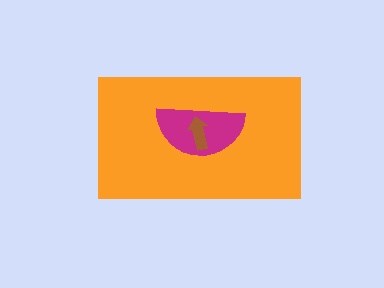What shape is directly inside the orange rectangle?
The magenta semicircle.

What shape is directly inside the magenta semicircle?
The brown arrow.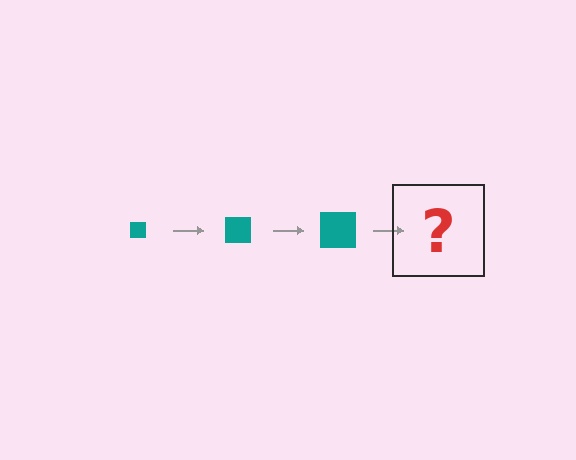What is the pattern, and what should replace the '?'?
The pattern is that the square gets progressively larger each step. The '?' should be a teal square, larger than the previous one.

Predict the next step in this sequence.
The next step is a teal square, larger than the previous one.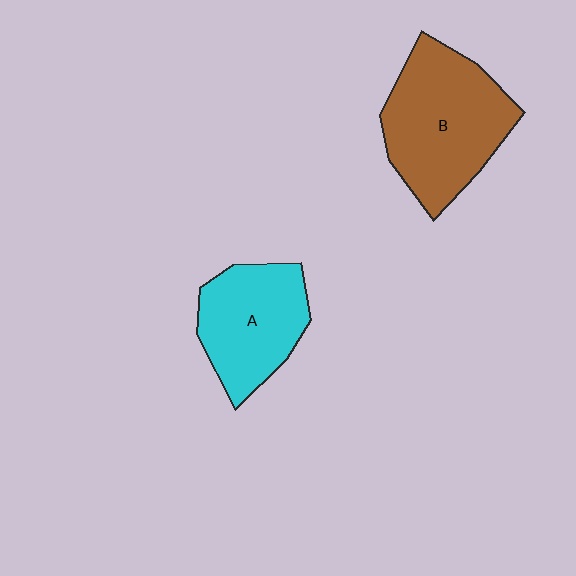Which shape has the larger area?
Shape B (brown).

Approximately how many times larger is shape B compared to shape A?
Approximately 1.3 times.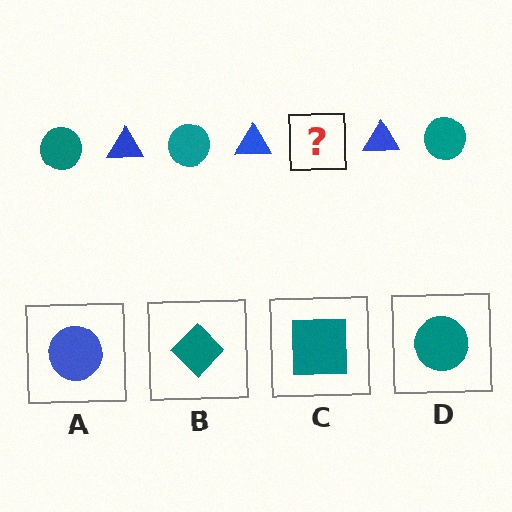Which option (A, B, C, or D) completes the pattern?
D.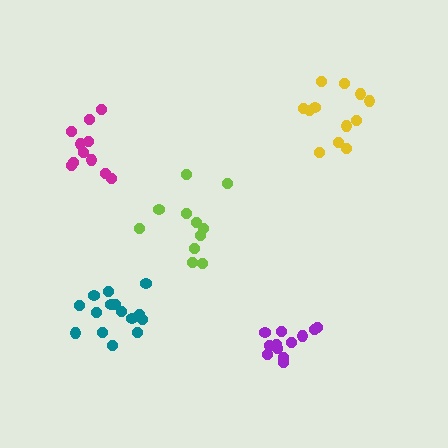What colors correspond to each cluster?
The clusters are colored: teal, purple, lime, magenta, yellow.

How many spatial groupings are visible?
There are 5 spatial groupings.